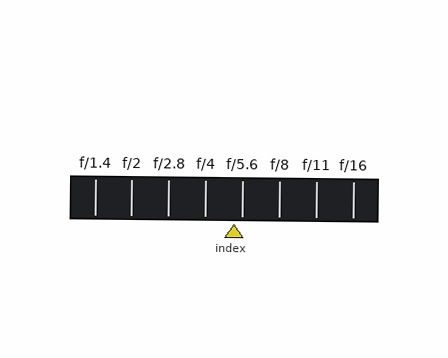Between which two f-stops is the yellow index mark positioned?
The index mark is between f/4 and f/5.6.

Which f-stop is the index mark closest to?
The index mark is closest to f/5.6.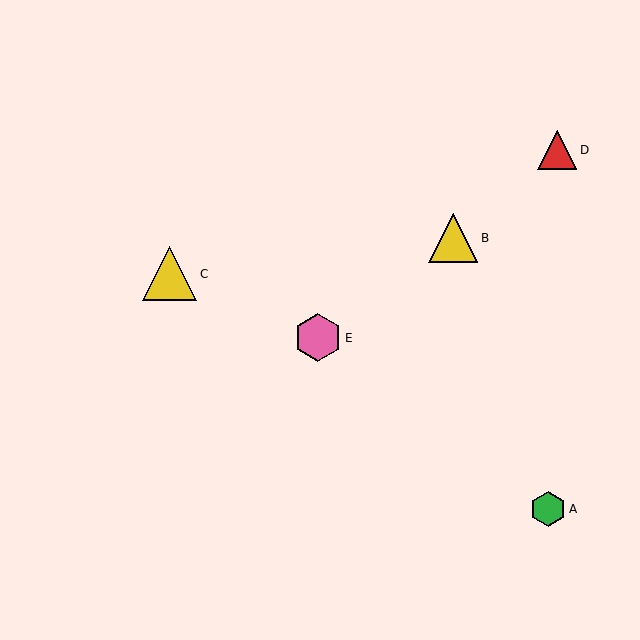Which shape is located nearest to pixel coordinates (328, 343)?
The pink hexagon (labeled E) at (318, 338) is nearest to that location.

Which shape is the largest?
The yellow triangle (labeled C) is the largest.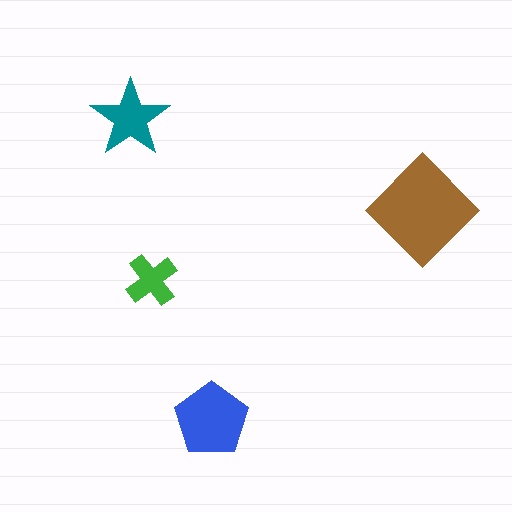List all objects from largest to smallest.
The brown diamond, the blue pentagon, the teal star, the green cross.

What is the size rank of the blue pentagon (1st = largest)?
2nd.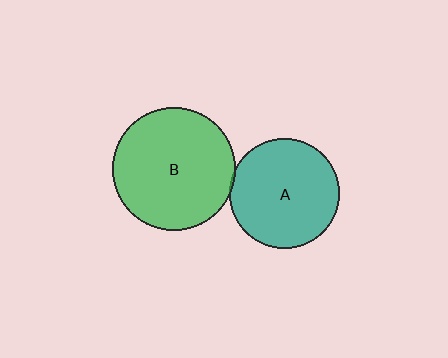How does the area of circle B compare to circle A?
Approximately 1.2 times.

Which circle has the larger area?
Circle B (green).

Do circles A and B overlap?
Yes.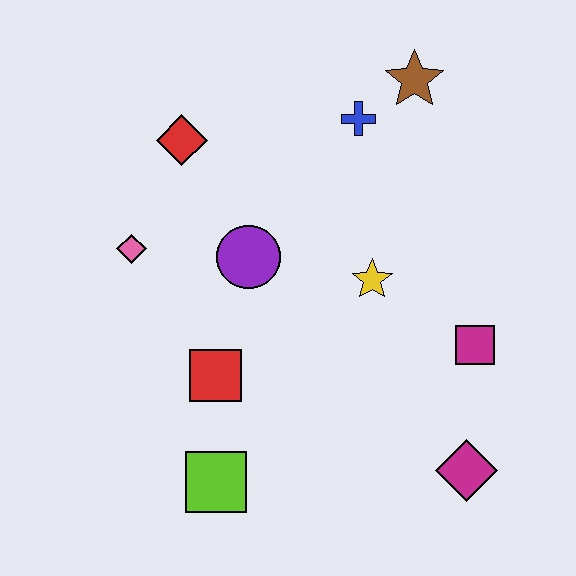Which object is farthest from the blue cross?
The lime square is farthest from the blue cross.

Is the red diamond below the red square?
No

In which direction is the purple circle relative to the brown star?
The purple circle is below the brown star.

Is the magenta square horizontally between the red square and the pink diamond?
No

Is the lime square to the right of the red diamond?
Yes